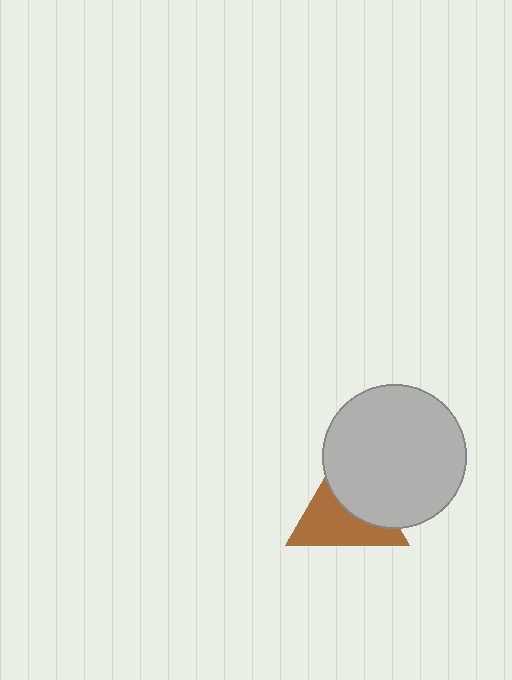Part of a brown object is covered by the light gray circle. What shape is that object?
It is a triangle.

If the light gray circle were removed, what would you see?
You would see the complete brown triangle.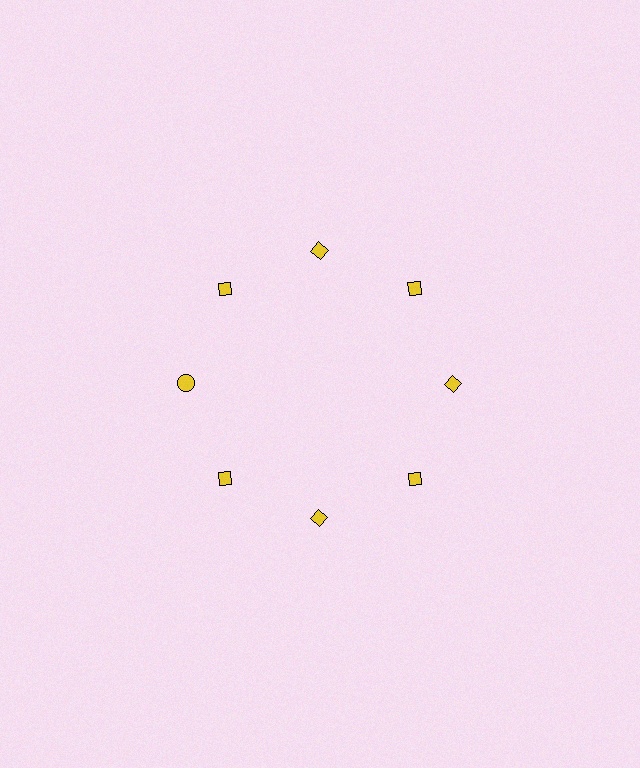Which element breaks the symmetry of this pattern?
The yellow circle at roughly the 9 o'clock position breaks the symmetry. All other shapes are yellow diamonds.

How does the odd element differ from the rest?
It has a different shape: circle instead of diamond.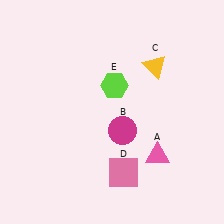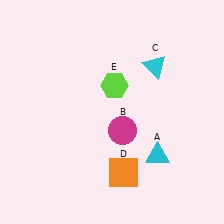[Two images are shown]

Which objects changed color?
A changed from pink to cyan. C changed from yellow to cyan. D changed from pink to orange.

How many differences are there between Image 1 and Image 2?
There are 3 differences between the two images.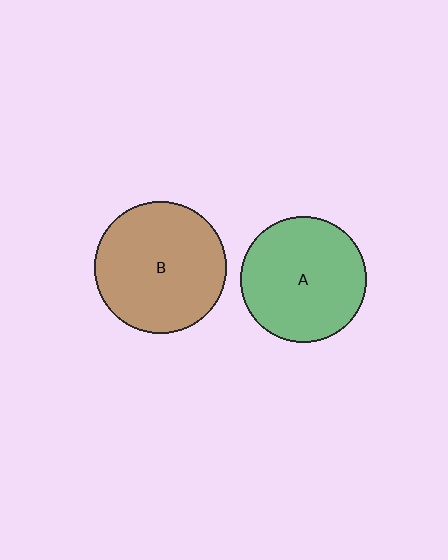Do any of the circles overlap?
No, none of the circles overlap.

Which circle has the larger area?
Circle B (brown).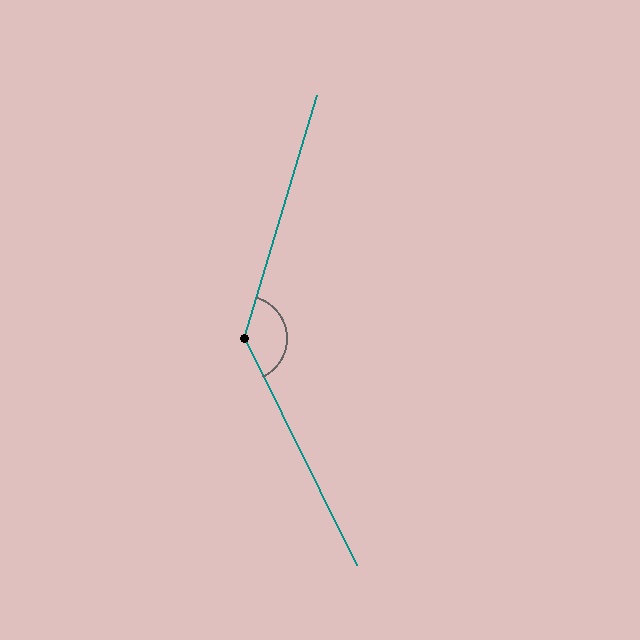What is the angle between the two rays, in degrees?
Approximately 137 degrees.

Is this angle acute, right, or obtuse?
It is obtuse.